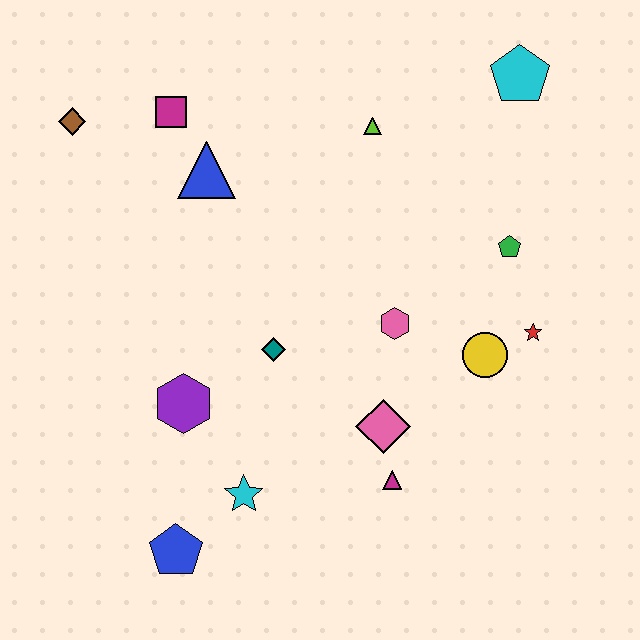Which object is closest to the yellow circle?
The red star is closest to the yellow circle.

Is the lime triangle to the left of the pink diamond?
Yes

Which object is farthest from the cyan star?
The cyan pentagon is farthest from the cyan star.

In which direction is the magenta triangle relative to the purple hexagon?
The magenta triangle is to the right of the purple hexagon.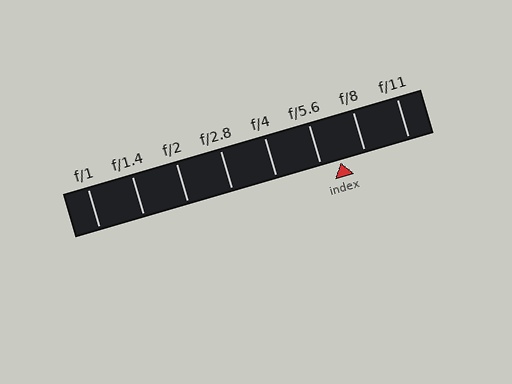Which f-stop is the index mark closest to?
The index mark is closest to f/5.6.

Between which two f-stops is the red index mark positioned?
The index mark is between f/5.6 and f/8.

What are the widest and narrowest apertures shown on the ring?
The widest aperture shown is f/1 and the narrowest is f/11.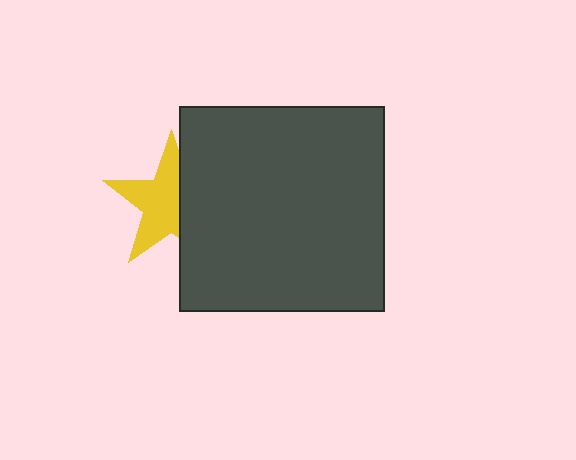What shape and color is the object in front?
The object in front is a dark gray rectangle.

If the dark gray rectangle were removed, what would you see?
You would see the complete yellow star.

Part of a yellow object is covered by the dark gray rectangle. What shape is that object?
It is a star.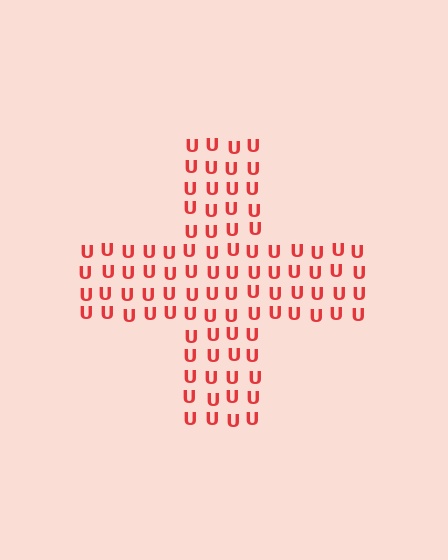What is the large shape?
The large shape is a cross.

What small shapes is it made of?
It is made of small letter U's.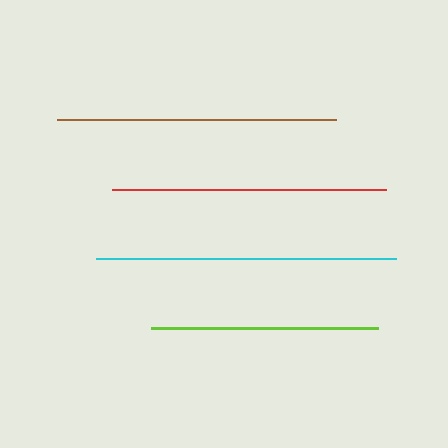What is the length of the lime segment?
The lime segment is approximately 228 pixels long.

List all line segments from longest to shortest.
From longest to shortest: cyan, brown, red, lime.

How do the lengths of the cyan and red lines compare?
The cyan and red lines are approximately the same length.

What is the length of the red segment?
The red segment is approximately 274 pixels long.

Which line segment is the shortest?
The lime line is the shortest at approximately 228 pixels.